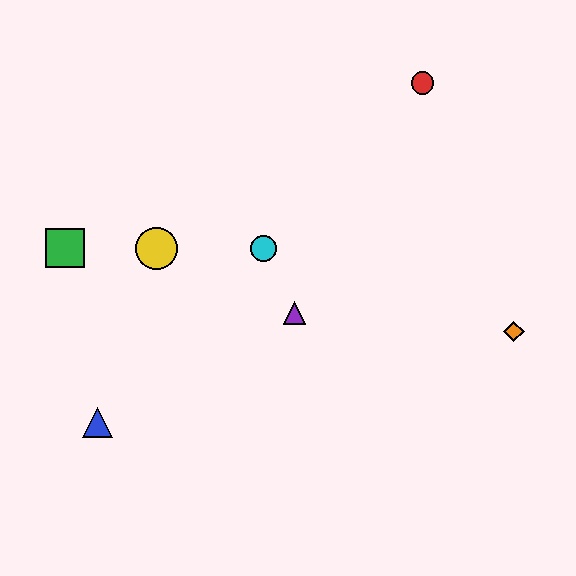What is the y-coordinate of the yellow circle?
The yellow circle is at y≈248.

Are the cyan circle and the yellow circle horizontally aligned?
Yes, both are at y≈248.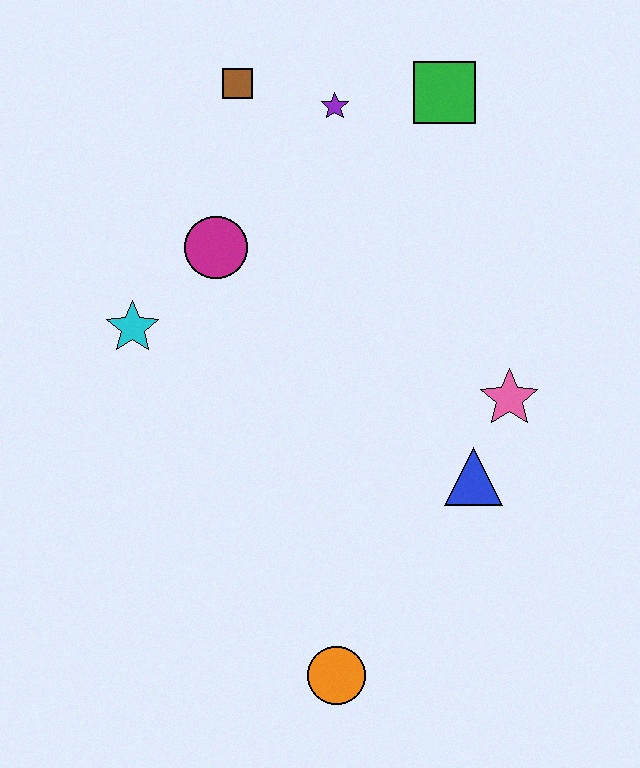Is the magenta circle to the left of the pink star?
Yes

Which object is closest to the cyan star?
The magenta circle is closest to the cyan star.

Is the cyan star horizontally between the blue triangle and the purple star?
No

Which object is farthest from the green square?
The orange circle is farthest from the green square.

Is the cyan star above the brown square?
No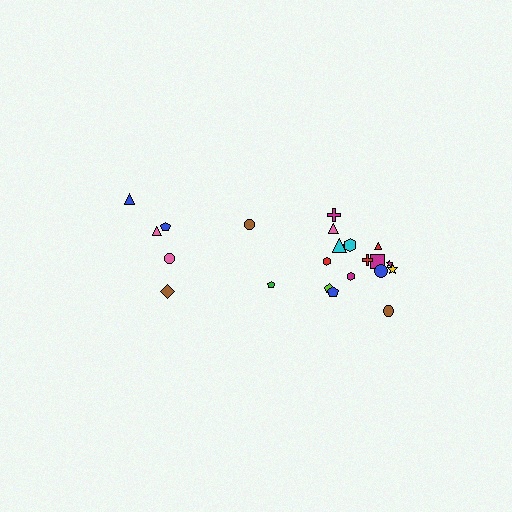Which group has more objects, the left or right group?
The right group.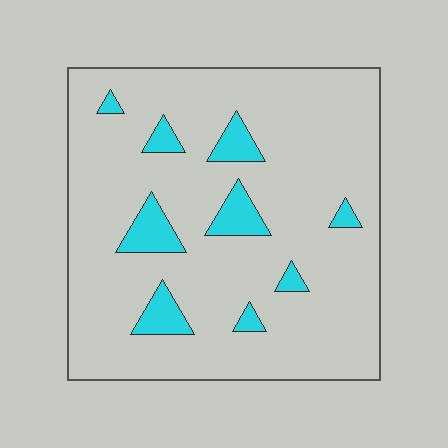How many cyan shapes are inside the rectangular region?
9.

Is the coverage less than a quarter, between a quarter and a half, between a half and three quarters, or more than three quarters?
Less than a quarter.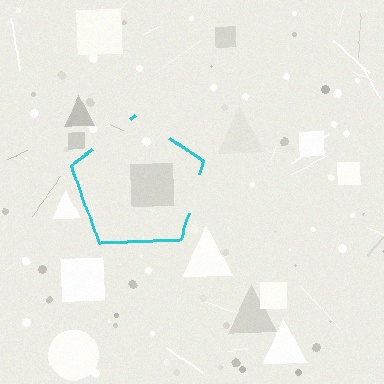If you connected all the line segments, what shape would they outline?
They would outline a pentagon.